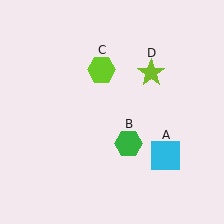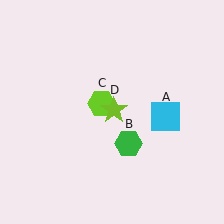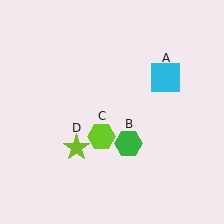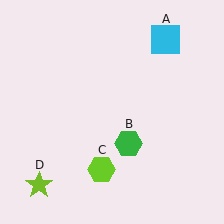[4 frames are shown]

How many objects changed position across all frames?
3 objects changed position: cyan square (object A), lime hexagon (object C), lime star (object D).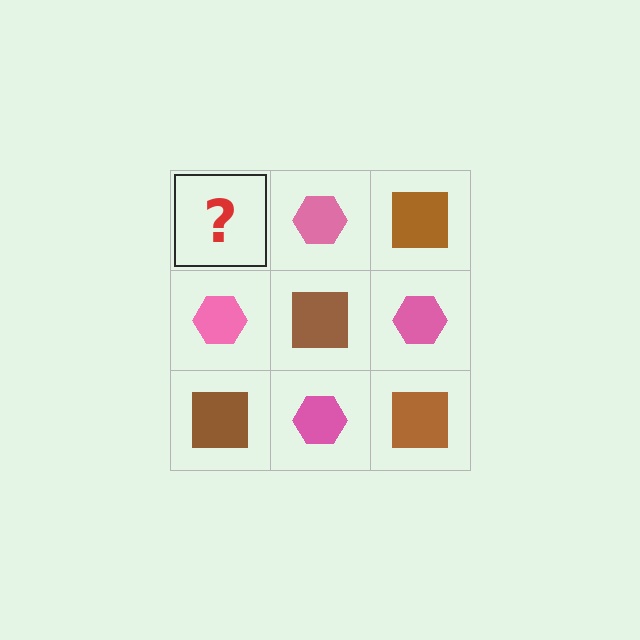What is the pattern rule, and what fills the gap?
The rule is that it alternates brown square and pink hexagon in a checkerboard pattern. The gap should be filled with a brown square.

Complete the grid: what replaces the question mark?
The question mark should be replaced with a brown square.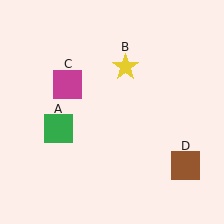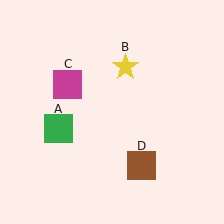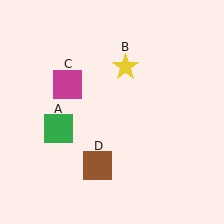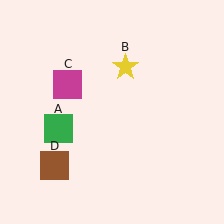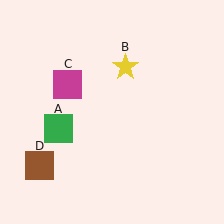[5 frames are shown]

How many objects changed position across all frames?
1 object changed position: brown square (object D).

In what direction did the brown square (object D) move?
The brown square (object D) moved left.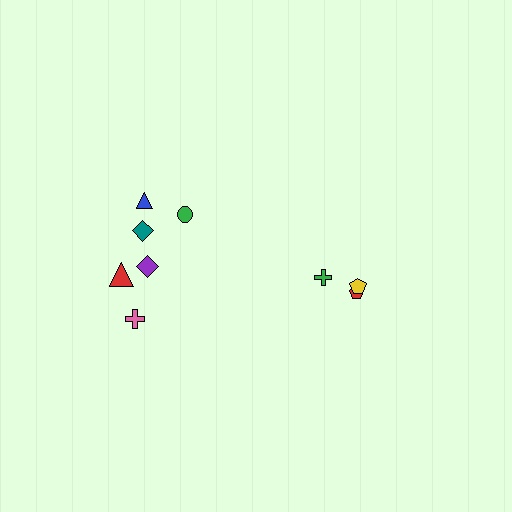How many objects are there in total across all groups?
There are 9 objects.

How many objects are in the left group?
There are 6 objects.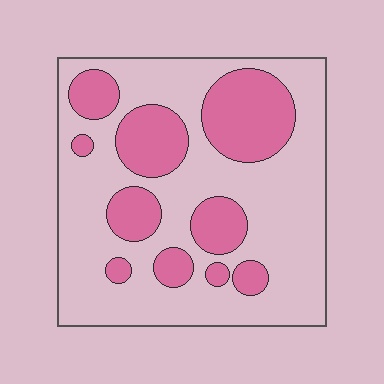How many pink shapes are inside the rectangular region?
10.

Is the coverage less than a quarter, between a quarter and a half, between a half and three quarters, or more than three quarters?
Between a quarter and a half.